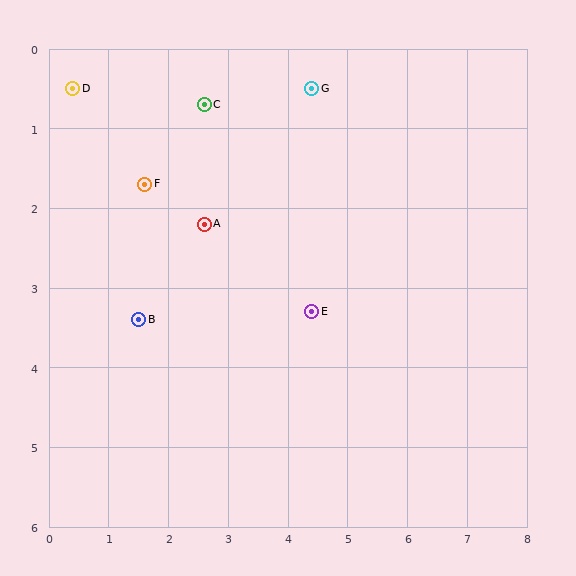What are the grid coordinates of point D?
Point D is at approximately (0.4, 0.5).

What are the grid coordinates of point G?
Point G is at approximately (4.4, 0.5).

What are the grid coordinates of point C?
Point C is at approximately (2.6, 0.7).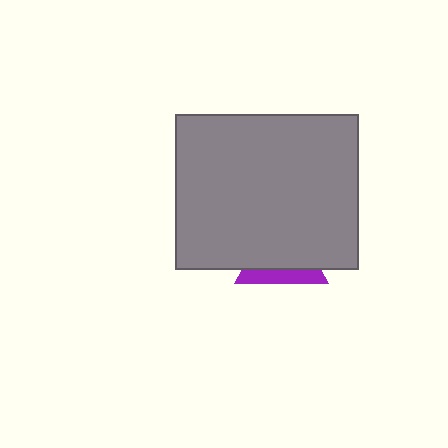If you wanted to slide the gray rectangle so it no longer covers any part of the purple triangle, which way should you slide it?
Slide it up — that is the most direct way to separate the two shapes.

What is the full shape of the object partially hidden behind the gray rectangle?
The partially hidden object is a purple triangle.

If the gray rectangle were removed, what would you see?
You would see the complete purple triangle.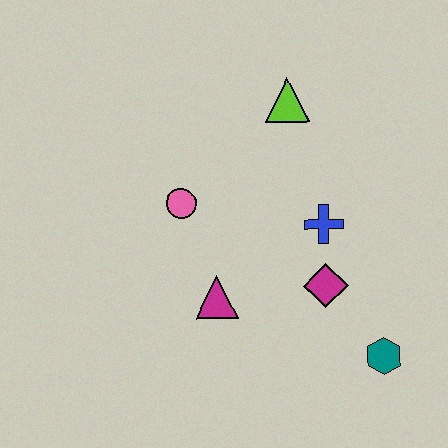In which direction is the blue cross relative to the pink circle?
The blue cross is to the right of the pink circle.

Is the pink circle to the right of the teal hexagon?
No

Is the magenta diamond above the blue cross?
No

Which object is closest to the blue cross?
The magenta diamond is closest to the blue cross.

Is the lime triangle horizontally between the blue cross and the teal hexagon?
No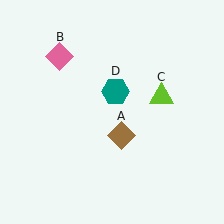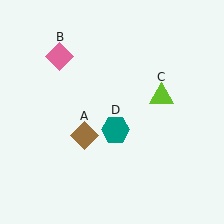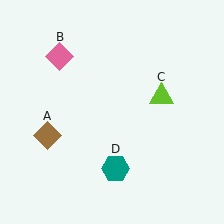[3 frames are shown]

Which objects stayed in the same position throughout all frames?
Pink diamond (object B) and lime triangle (object C) remained stationary.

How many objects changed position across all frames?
2 objects changed position: brown diamond (object A), teal hexagon (object D).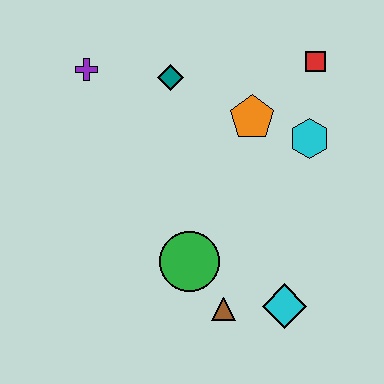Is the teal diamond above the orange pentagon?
Yes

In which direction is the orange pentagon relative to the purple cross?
The orange pentagon is to the right of the purple cross.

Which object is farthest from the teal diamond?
The cyan diamond is farthest from the teal diamond.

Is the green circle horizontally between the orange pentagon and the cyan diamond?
No